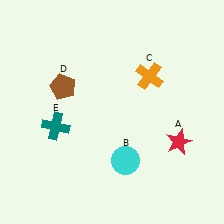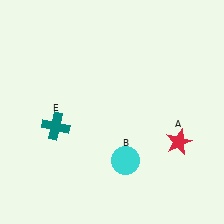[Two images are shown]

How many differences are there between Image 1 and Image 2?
There are 2 differences between the two images.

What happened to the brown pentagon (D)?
The brown pentagon (D) was removed in Image 2. It was in the top-left area of Image 1.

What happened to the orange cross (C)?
The orange cross (C) was removed in Image 2. It was in the top-right area of Image 1.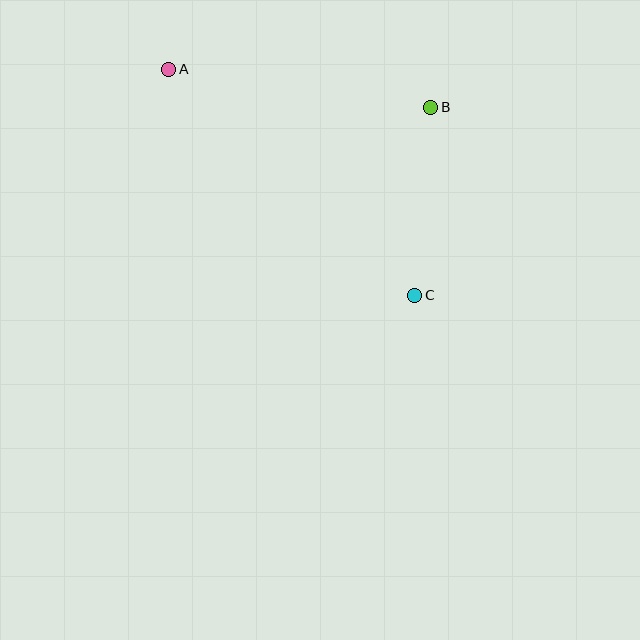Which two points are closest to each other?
Points B and C are closest to each other.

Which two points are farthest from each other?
Points A and C are farthest from each other.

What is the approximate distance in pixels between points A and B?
The distance between A and B is approximately 265 pixels.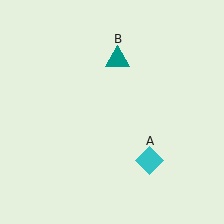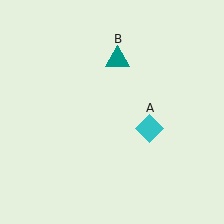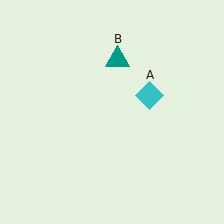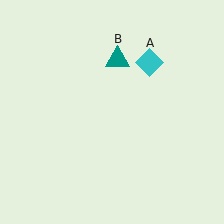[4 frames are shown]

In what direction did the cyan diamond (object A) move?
The cyan diamond (object A) moved up.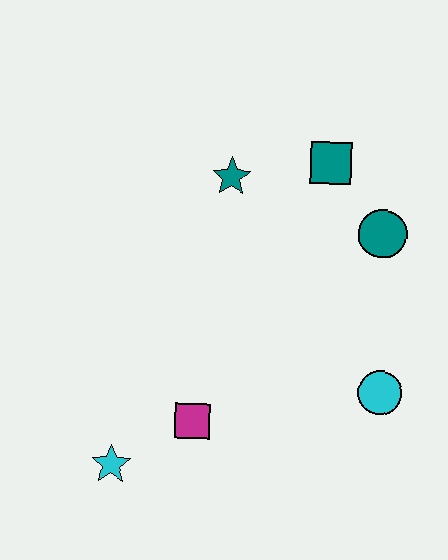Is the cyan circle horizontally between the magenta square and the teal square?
No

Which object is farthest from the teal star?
The cyan star is farthest from the teal star.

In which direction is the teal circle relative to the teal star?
The teal circle is to the right of the teal star.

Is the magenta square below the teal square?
Yes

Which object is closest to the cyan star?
The magenta square is closest to the cyan star.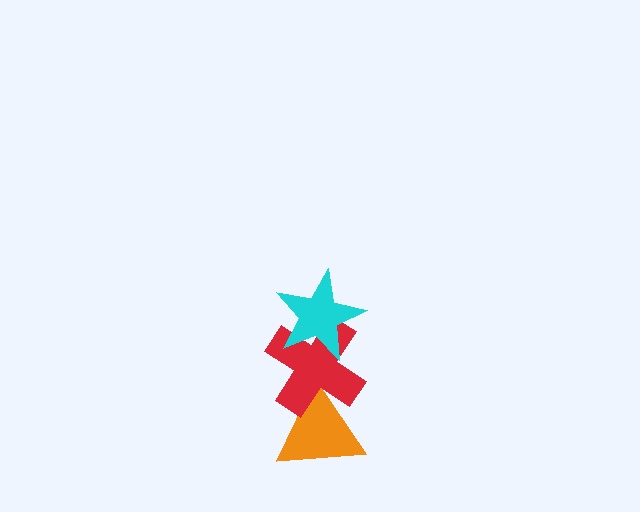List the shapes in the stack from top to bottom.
From top to bottom: the cyan star, the red cross, the orange triangle.